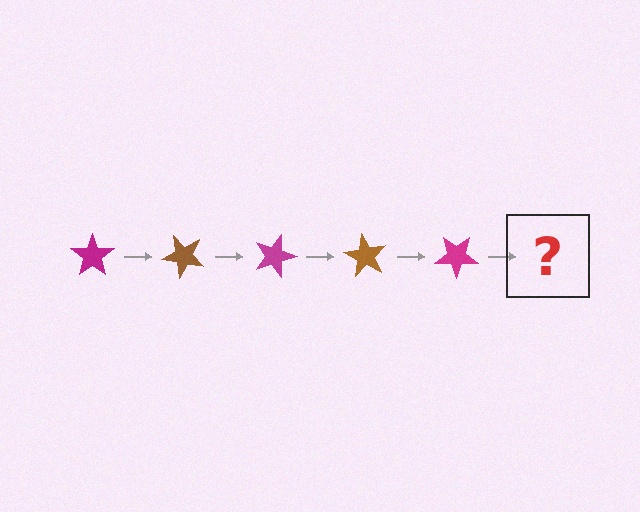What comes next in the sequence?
The next element should be a brown star, rotated 225 degrees from the start.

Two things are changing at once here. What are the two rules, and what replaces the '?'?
The two rules are that it rotates 45 degrees each step and the color cycles through magenta and brown. The '?' should be a brown star, rotated 225 degrees from the start.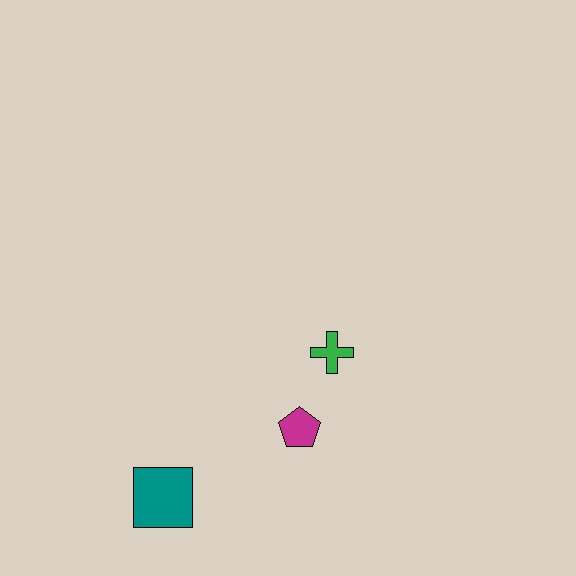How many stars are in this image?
There are no stars.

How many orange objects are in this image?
There are no orange objects.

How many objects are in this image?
There are 3 objects.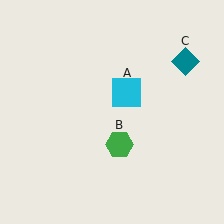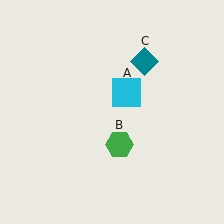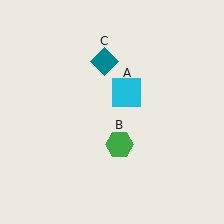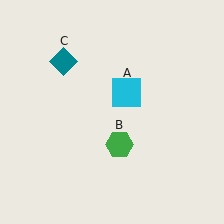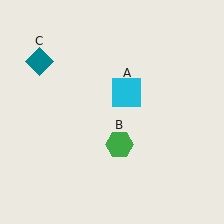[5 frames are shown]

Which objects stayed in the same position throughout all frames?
Cyan square (object A) and green hexagon (object B) remained stationary.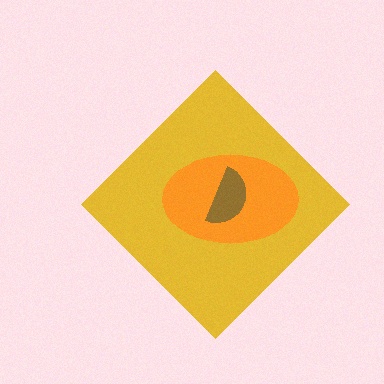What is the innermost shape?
The brown semicircle.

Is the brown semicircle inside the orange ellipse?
Yes.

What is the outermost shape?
The yellow diamond.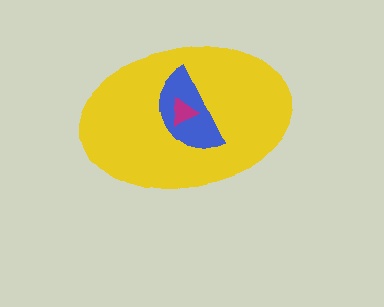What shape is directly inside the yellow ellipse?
The blue semicircle.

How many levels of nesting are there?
3.